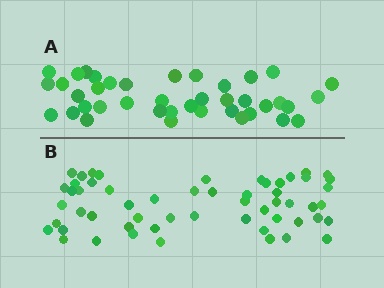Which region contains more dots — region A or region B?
Region B (the bottom region) has more dots.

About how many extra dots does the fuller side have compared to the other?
Region B has approximately 15 more dots than region A.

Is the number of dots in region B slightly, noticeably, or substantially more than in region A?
Region B has noticeably more, but not dramatically so. The ratio is roughly 1.4 to 1.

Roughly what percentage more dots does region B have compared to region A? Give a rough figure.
About 40% more.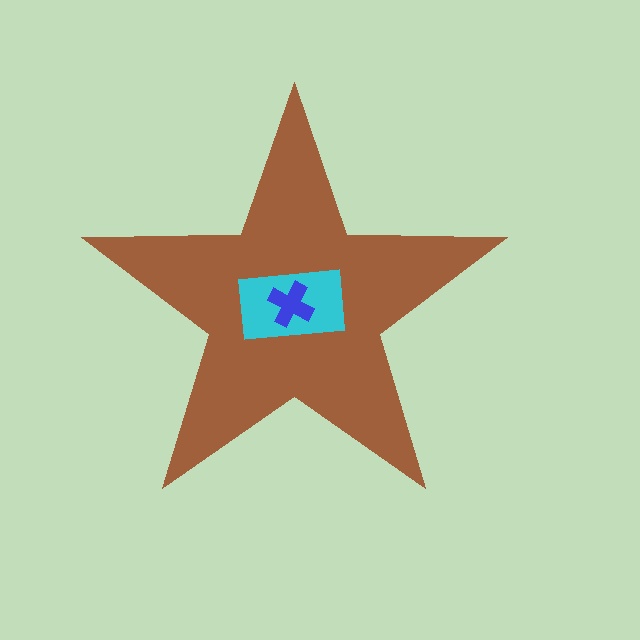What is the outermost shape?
The brown star.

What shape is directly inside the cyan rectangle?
The blue cross.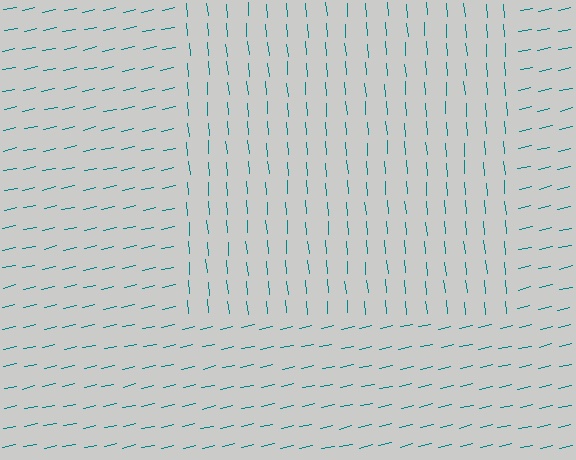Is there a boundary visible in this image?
Yes, there is a texture boundary formed by a change in line orientation.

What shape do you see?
I see a rectangle.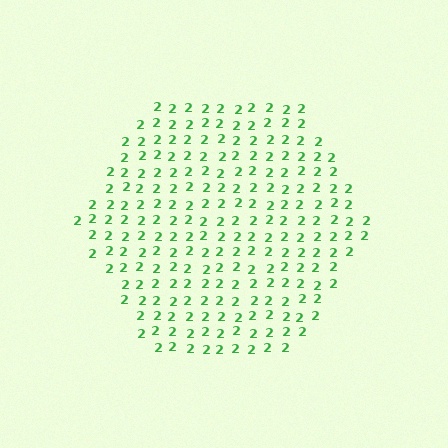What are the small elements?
The small elements are digit 2's.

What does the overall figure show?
The overall figure shows a hexagon.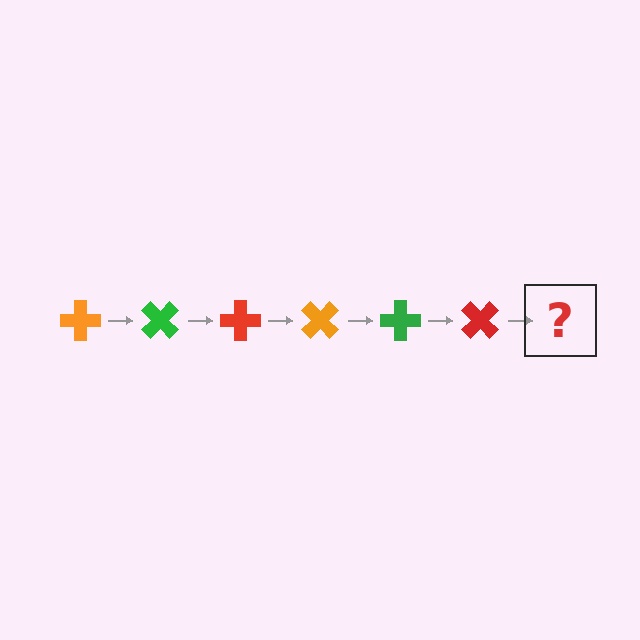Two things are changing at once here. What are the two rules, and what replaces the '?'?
The two rules are that it rotates 45 degrees each step and the color cycles through orange, green, and red. The '?' should be an orange cross, rotated 270 degrees from the start.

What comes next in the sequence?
The next element should be an orange cross, rotated 270 degrees from the start.